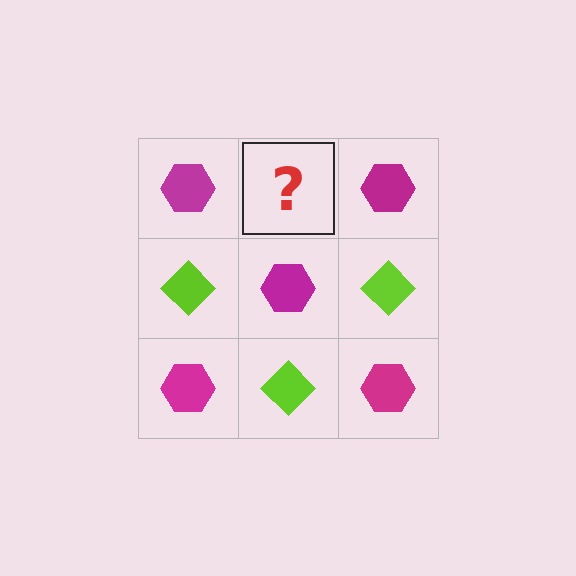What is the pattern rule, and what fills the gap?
The rule is that it alternates magenta hexagon and lime diamond in a checkerboard pattern. The gap should be filled with a lime diamond.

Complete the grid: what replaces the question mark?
The question mark should be replaced with a lime diamond.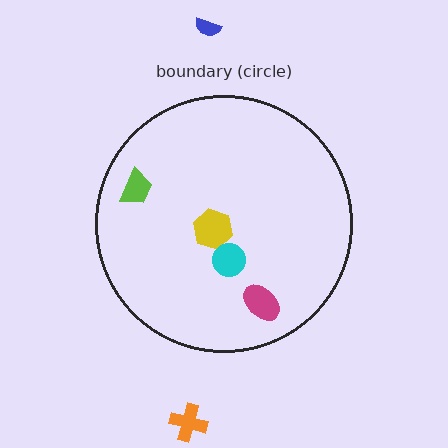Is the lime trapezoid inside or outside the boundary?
Inside.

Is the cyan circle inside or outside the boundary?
Inside.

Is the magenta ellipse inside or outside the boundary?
Inside.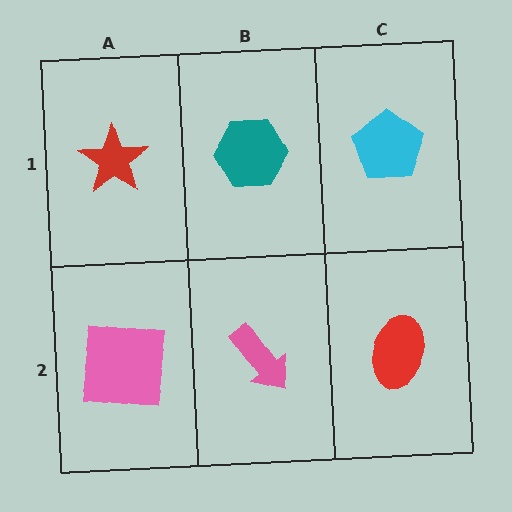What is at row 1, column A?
A red star.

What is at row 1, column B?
A teal hexagon.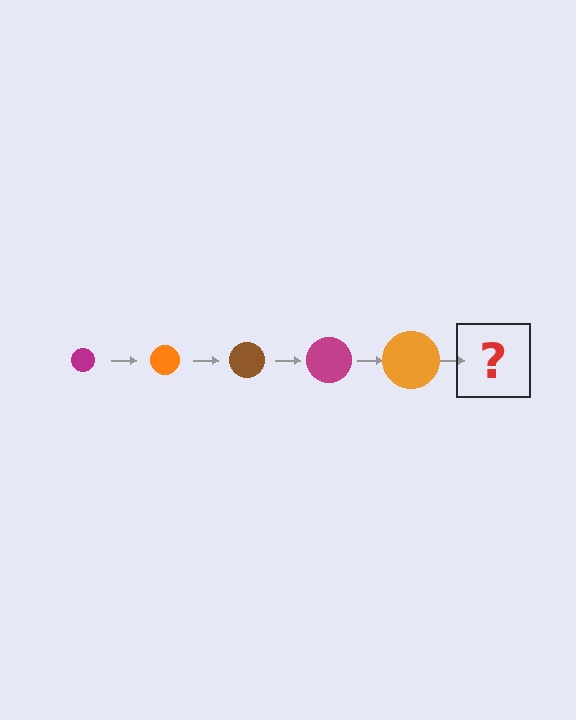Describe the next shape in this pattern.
It should be a brown circle, larger than the previous one.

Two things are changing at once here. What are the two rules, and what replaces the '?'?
The two rules are that the circle grows larger each step and the color cycles through magenta, orange, and brown. The '?' should be a brown circle, larger than the previous one.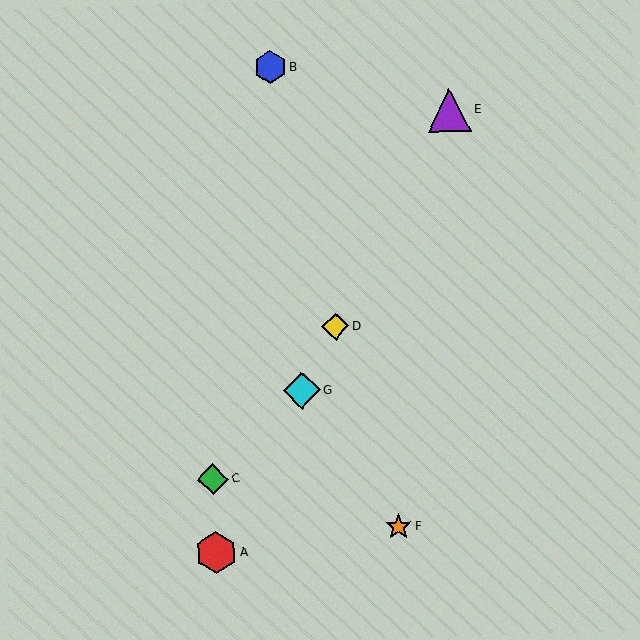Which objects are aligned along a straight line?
Objects A, D, E, G are aligned along a straight line.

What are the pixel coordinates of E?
Object E is at (449, 110).